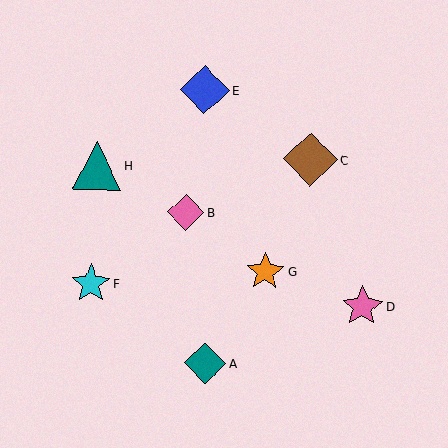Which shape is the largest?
The brown diamond (labeled C) is the largest.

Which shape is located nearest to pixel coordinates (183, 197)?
The pink diamond (labeled B) at (186, 212) is nearest to that location.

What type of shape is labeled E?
Shape E is a blue diamond.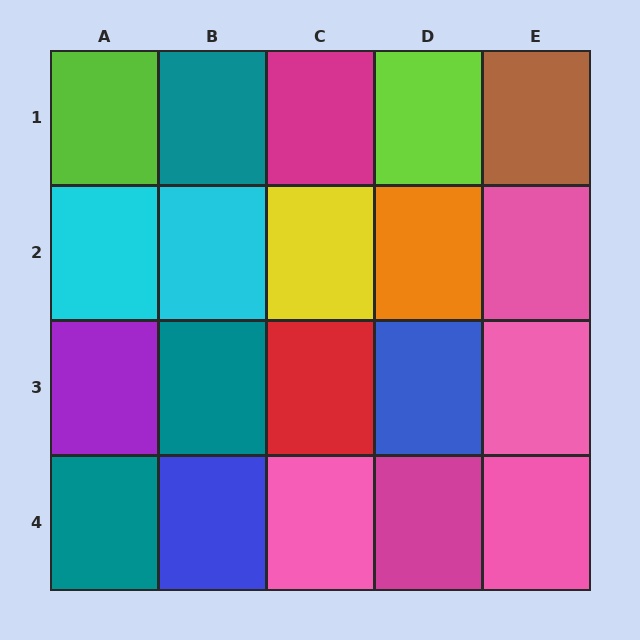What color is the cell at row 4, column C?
Pink.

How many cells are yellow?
1 cell is yellow.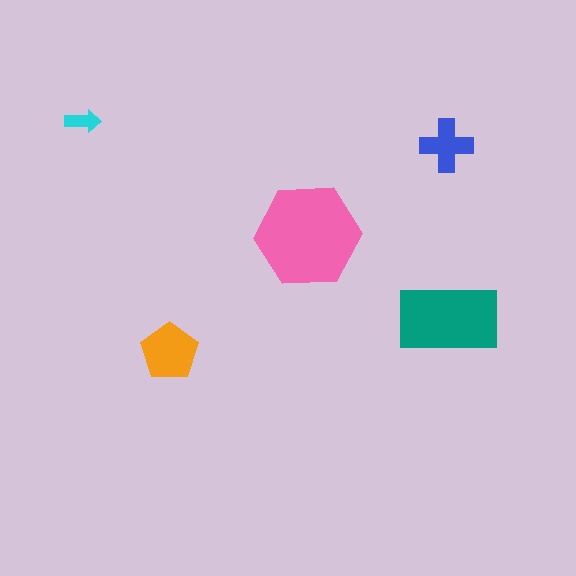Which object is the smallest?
The cyan arrow.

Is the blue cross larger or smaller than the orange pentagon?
Smaller.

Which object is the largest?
The pink hexagon.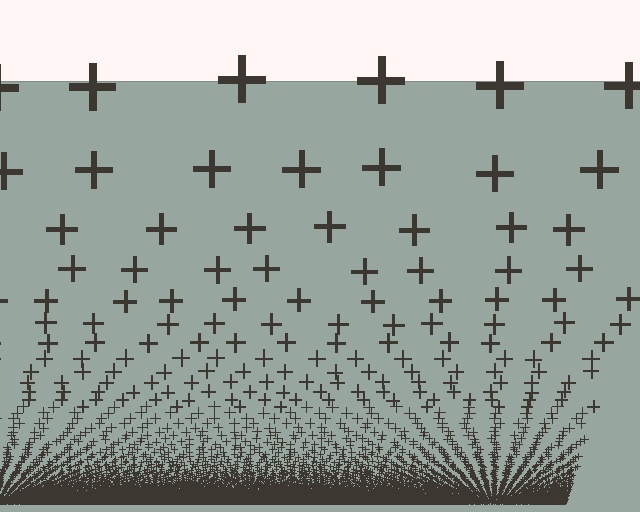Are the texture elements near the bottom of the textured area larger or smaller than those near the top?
Smaller. The gradient is inverted — elements near the bottom are smaller and denser.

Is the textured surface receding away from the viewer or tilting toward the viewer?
The surface appears to tilt toward the viewer. Texture elements get larger and sparser toward the top.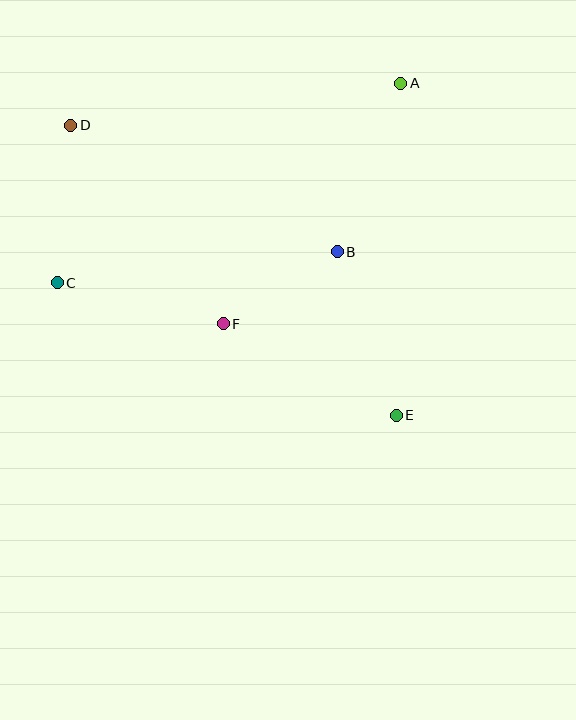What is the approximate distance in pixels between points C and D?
The distance between C and D is approximately 158 pixels.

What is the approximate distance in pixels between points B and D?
The distance between B and D is approximately 295 pixels.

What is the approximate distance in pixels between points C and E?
The distance between C and E is approximately 364 pixels.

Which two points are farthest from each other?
Points D and E are farthest from each other.